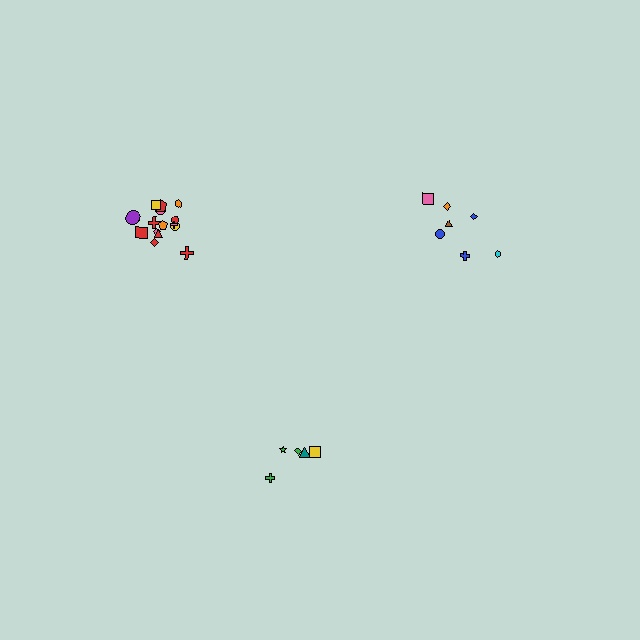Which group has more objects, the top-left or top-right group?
The top-left group.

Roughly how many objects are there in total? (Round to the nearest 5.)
Roughly 25 objects in total.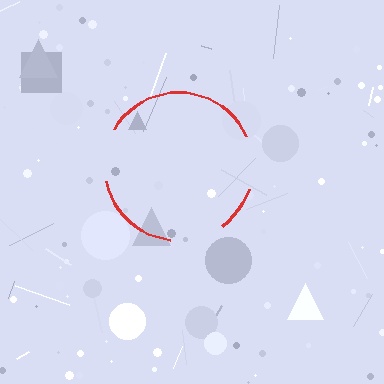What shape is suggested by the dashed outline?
The dashed outline suggests a circle.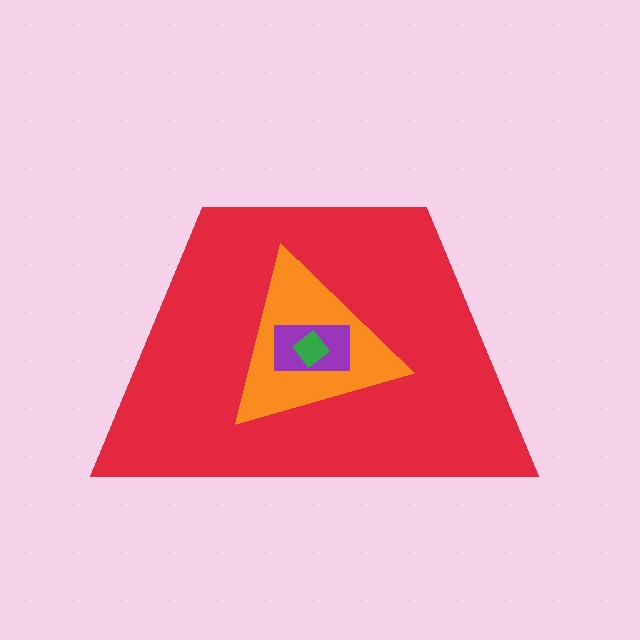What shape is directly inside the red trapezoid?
The orange triangle.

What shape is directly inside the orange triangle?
The purple rectangle.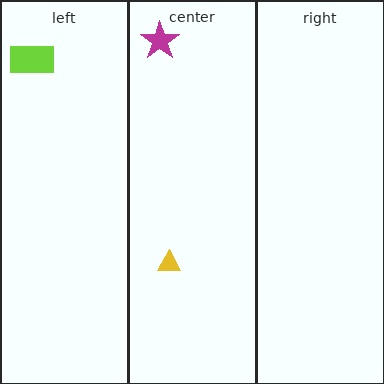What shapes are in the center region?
The yellow triangle, the magenta star.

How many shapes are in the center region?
2.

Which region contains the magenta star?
The center region.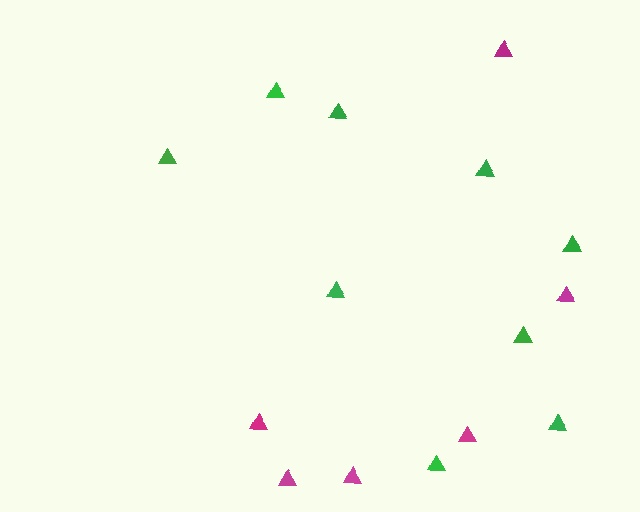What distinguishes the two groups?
There are 2 groups: one group of magenta triangles (6) and one group of green triangles (9).